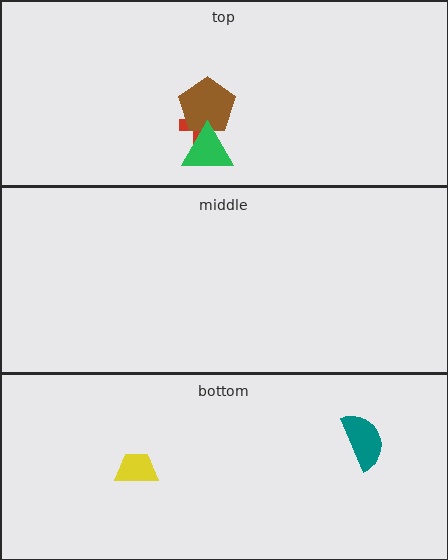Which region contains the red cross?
The top region.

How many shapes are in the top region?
3.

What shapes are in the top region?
The red cross, the brown pentagon, the green triangle.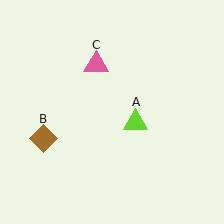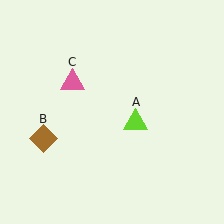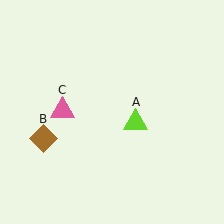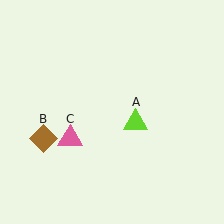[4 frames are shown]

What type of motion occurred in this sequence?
The pink triangle (object C) rotated counterclockwise around the center of the scene.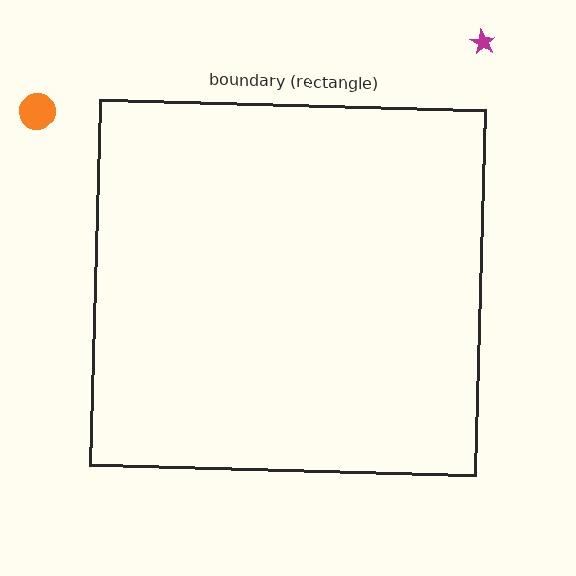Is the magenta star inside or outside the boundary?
Outside.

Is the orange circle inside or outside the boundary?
Outside.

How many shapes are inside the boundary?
0 inside, 2 outside.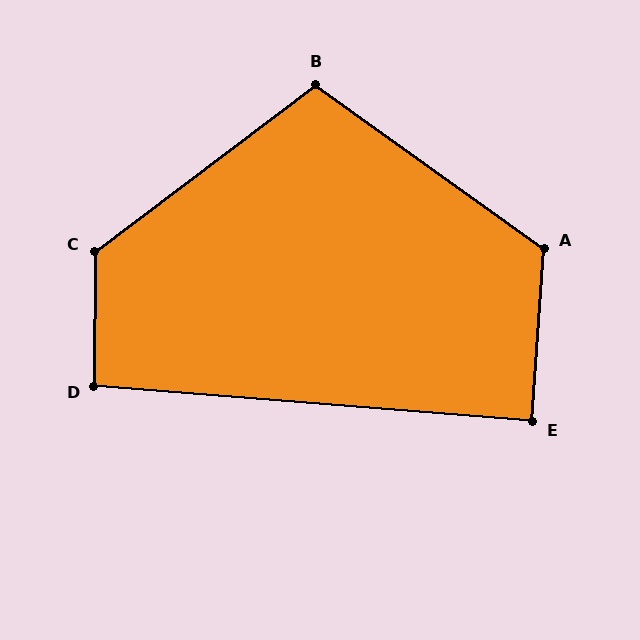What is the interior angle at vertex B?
Approximately 107 degrees (obtuse).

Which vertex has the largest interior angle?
C, at approximately 127 degrees.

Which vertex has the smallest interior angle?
E, at approximately 89 degrees.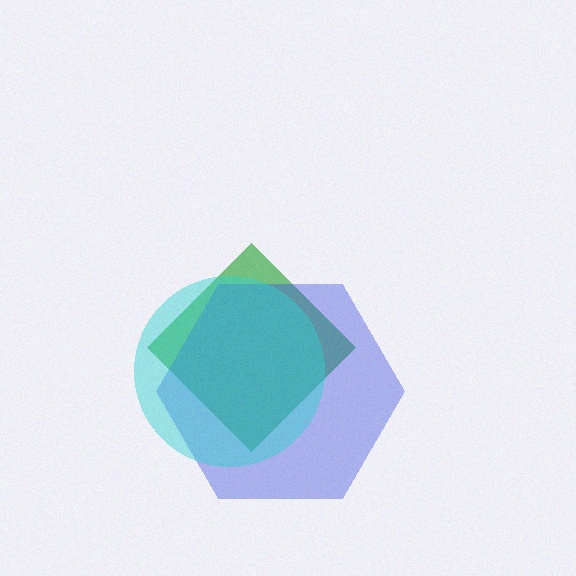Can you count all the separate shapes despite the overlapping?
Yes, there are 3 separate shapes.